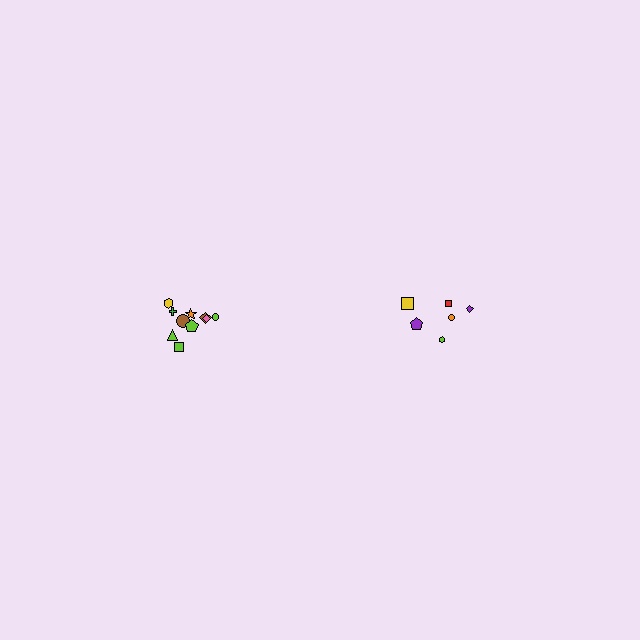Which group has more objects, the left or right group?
The left group.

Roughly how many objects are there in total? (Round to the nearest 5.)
Roughly 15 objects in total.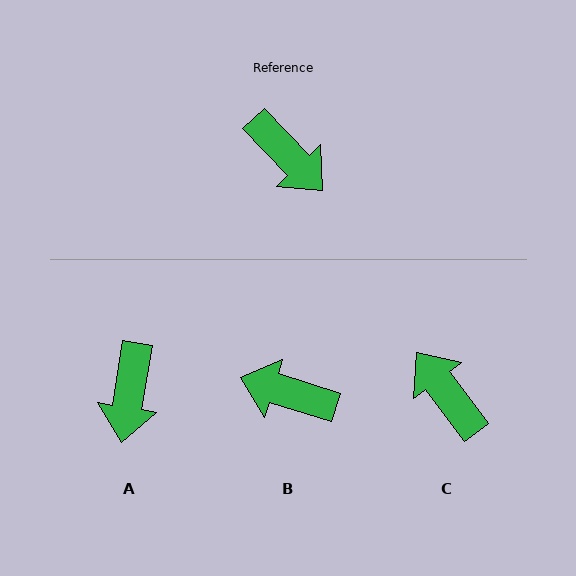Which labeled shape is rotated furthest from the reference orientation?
C, about 173 degrees away.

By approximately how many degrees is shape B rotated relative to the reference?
Approximately 151 degrees clockwise.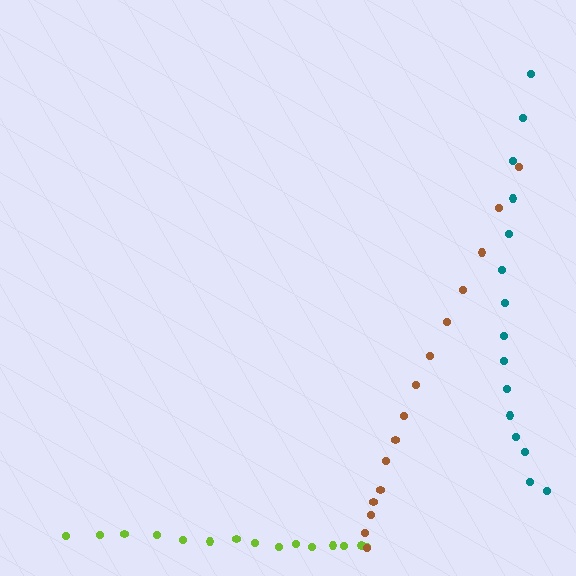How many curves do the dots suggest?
There are 3 distinct paths.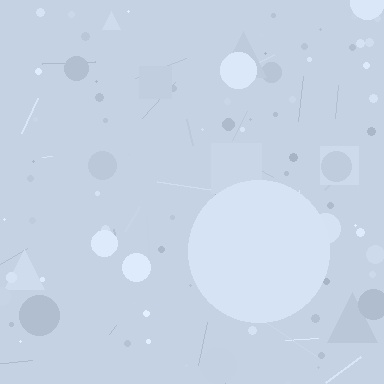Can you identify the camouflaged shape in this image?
The camouflaged shape is a circle.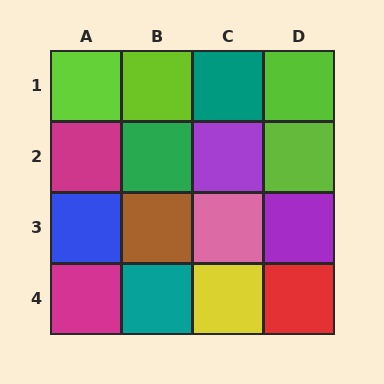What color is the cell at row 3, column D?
Purple.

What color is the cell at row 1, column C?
Teal.